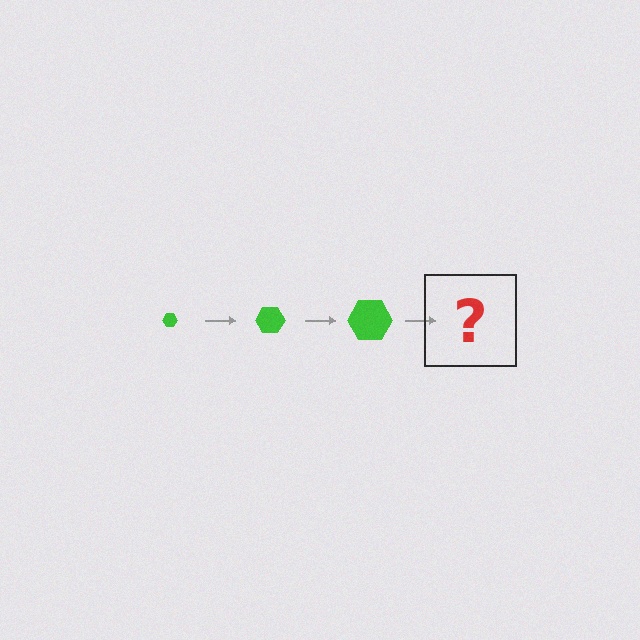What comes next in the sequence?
The next element should be a green hexagon, larger than the previous one.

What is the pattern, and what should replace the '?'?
The pattern is that the hexagon gets progressively larger each step. The '?' should be a green hexagon, larger than the previous one.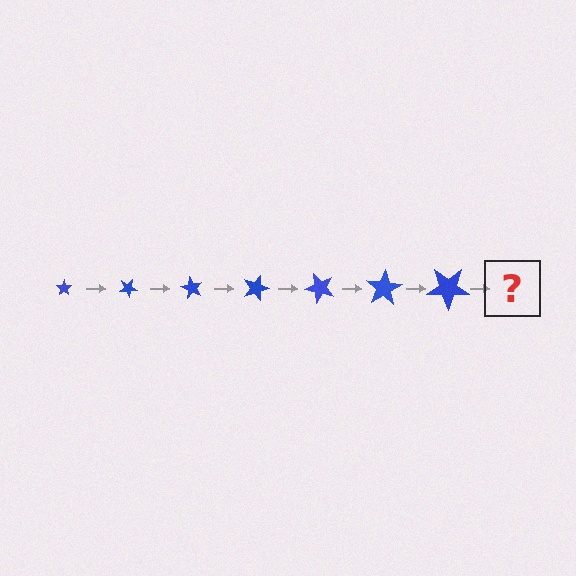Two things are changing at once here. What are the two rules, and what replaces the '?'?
The two rules are that the star grows larger each step and it rotates 30 degrees each step. The '?' should be a star, larger than the previous one and rotated 210 degrees from the start.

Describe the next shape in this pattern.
It should be a star, larger than the previous one and rotated 210 degrees from the start.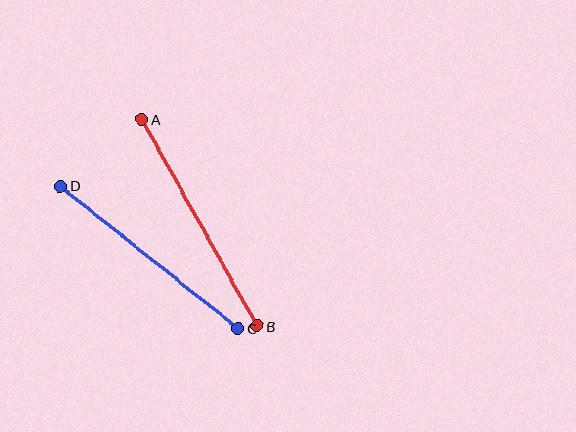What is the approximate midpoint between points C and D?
The midpoint is at approximately (149, 257) pixels.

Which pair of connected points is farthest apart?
Points A and B are farthest apart.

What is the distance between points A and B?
The distance is approximately 237 pixels.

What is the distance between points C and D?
The distance is approximately 228 pixels.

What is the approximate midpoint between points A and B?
The midpoint is at approximately (200, 223) pixels.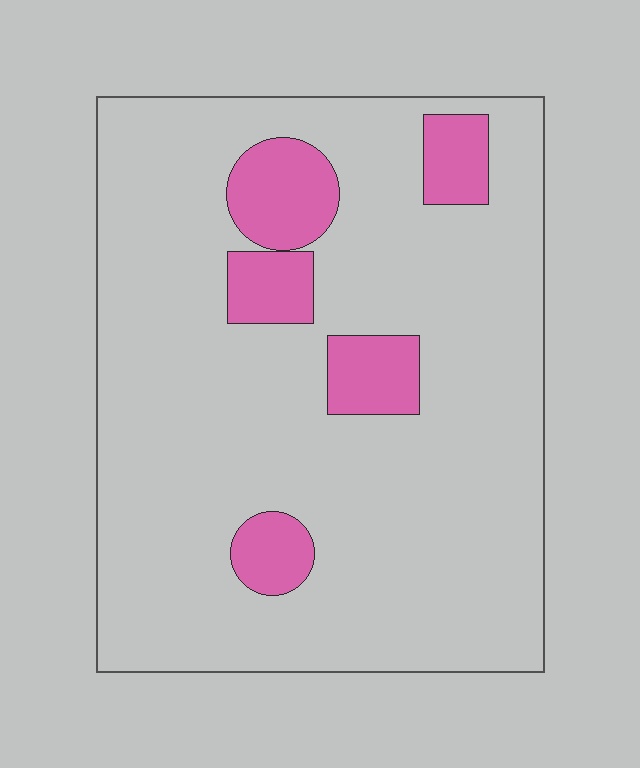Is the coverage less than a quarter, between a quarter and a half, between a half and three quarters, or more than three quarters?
Less than a quarter.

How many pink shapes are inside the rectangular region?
5.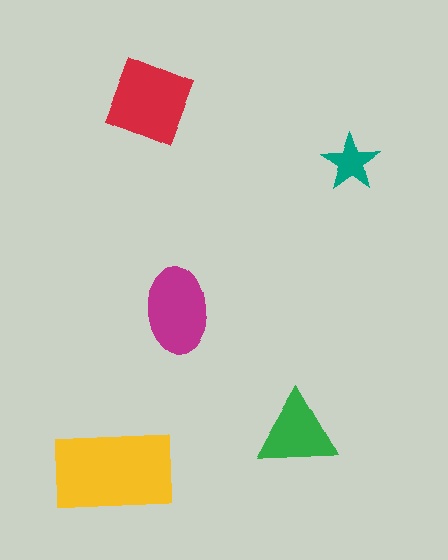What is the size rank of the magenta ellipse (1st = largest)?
3rd.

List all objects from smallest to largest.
The teal star, the green triangle, the magenta ellipse, the red square, the yellow rectangle.